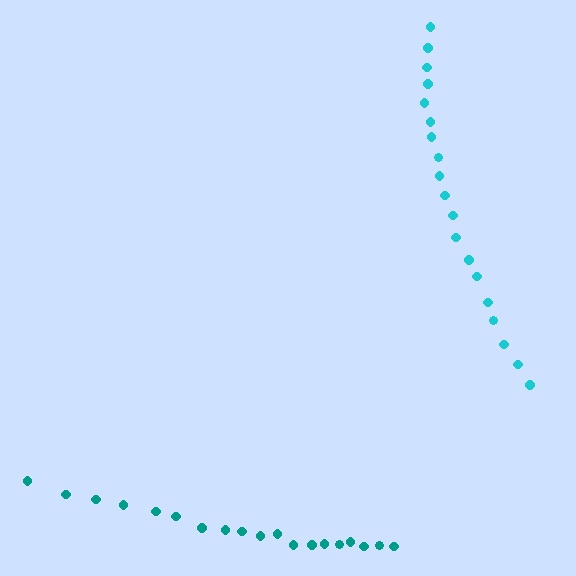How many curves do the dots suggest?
There are 2 distinct paths.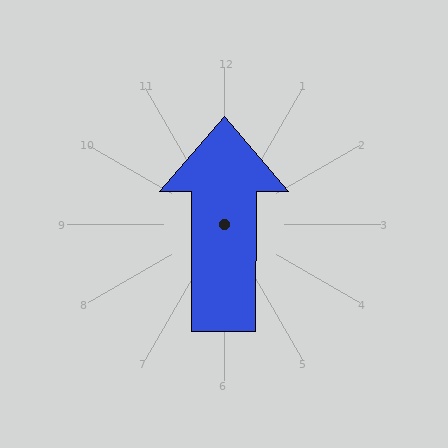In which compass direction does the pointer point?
North.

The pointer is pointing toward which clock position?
Roughly 12 o'clock.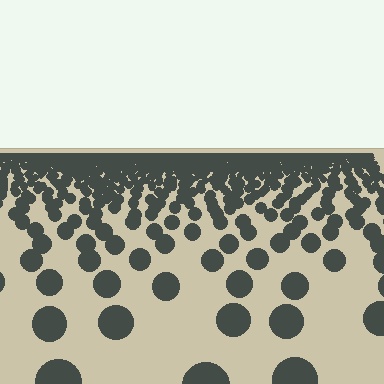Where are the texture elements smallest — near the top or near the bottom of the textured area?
Near the top.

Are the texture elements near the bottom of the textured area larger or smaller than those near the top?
Larger. Near the bottom, elements are closer to the viewer and appear at a bigger on-screen size.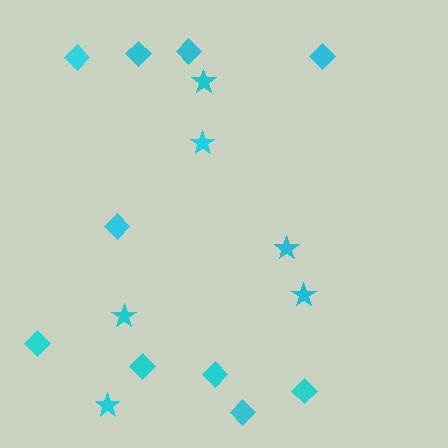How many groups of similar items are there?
There are 2 groups: one group of diamonds (10) and one group of stars (6).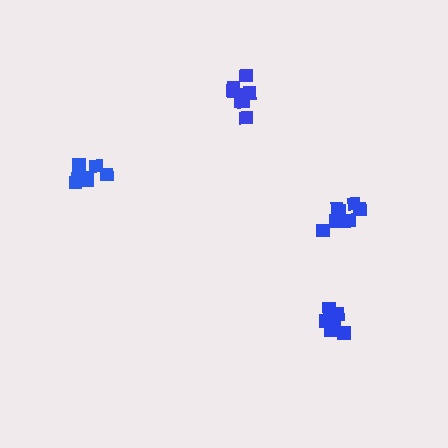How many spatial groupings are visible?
There are 4 spatial groupings.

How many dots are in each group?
Group 1: 6 dots, Group 2: 8 dots, Group 3: 7 dots, Group 4: 7 dots (28 total).